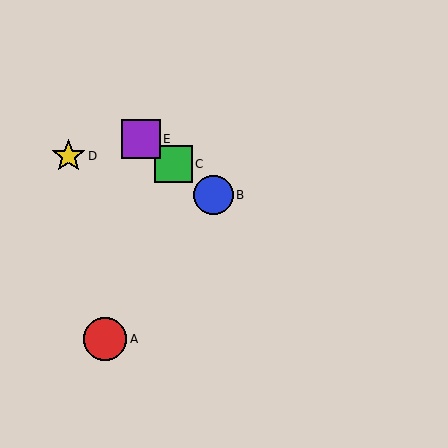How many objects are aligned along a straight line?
3 objects (B, C, E) are aligned along a straight line.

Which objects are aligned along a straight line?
Objects B, C, E are aligned along a straight line.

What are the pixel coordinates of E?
Object E is at (141, 139).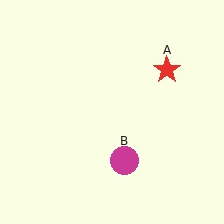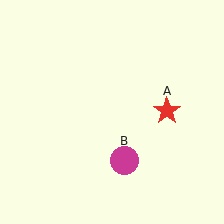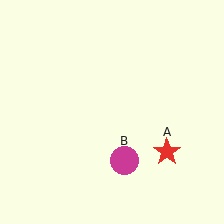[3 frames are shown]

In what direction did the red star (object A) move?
The red star (object A) moved down.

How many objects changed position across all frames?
1 object changed position: red star (object A).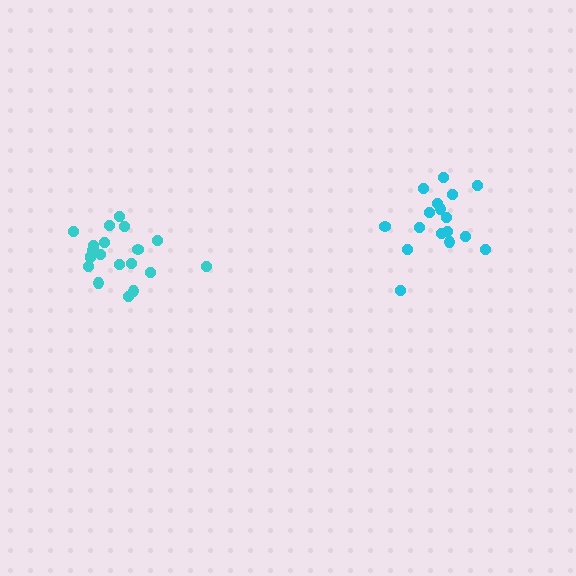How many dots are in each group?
Group 1: 17 dots, Group 2: 20 dots (37 total).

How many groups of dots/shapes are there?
There are 2 groups.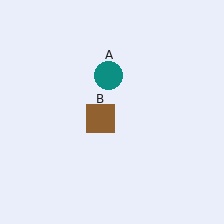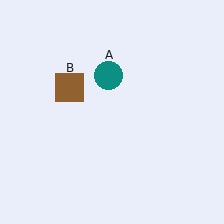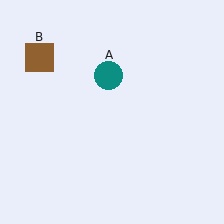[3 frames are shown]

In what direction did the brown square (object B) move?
The brown square (object B) moved up and to the left.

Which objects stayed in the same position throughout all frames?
Teal circle (object A) remained stationary.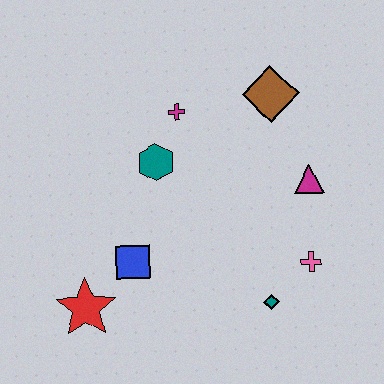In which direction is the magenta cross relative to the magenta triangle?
The magenta cross is to the left of the magenta triangle.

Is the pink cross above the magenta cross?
No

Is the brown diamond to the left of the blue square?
No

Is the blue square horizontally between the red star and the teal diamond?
Yes